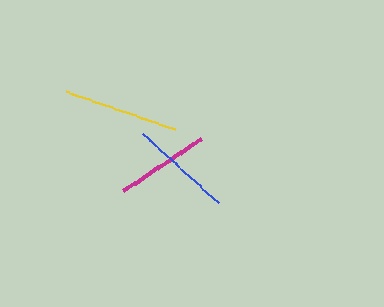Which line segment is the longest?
The yellow line is the longest at approximately 116 pixels.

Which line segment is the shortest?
The magenta line is the shortest at approximately 93 pixels.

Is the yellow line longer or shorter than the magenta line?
The yellow line is longer than the magenta line.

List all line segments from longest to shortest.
From longest to shortest: yellow, blue, magenta.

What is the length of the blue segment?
The blue segment is approximately 103 pixels long.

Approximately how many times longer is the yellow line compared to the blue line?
The yellow line is approximately 1.1 times the length of the blue line.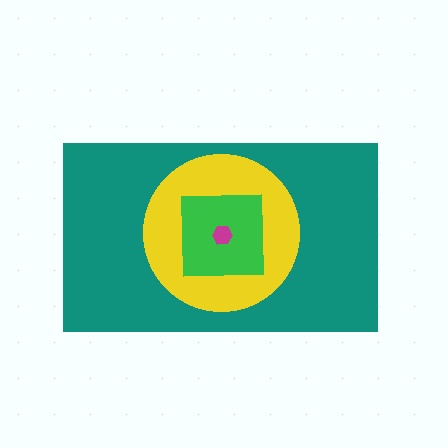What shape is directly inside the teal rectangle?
The yellow circle.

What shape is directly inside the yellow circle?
The green square.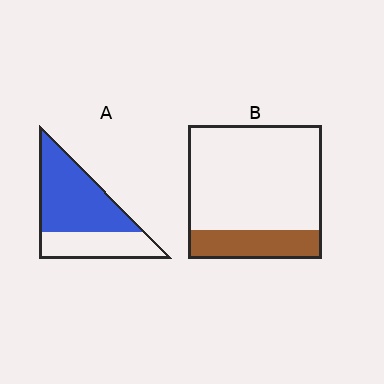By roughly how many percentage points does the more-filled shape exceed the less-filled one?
By roughly 40 percentage points (A over B).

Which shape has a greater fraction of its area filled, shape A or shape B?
Shape A.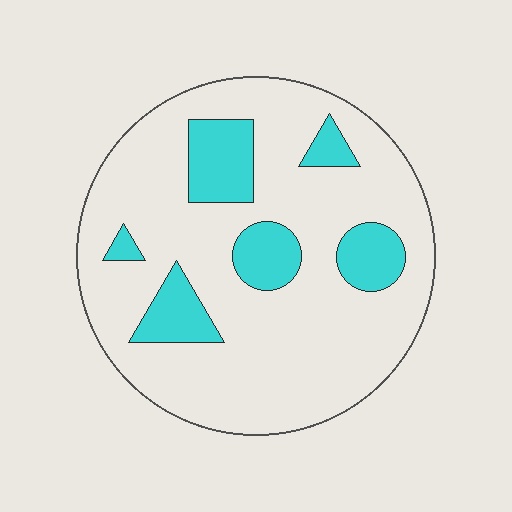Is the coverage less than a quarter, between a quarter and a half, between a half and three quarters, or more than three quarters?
Less than a quarter.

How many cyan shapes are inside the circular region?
6.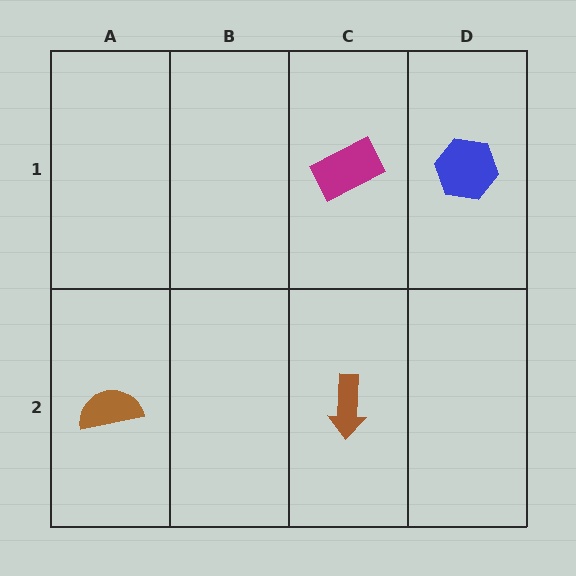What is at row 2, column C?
A brown arrow.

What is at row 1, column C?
A magenta rectangle.